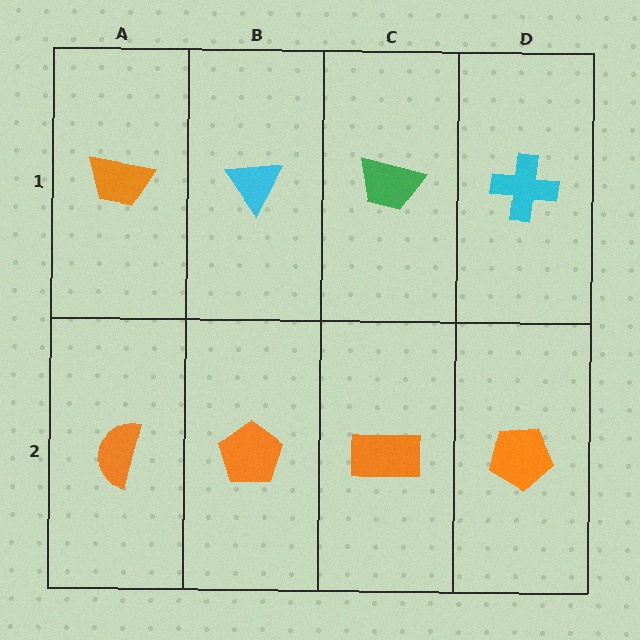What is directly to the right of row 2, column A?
An orange pentagon.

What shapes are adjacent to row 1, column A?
An orange semicircle (row 2, column A), a cyan triangle (row 1, column B).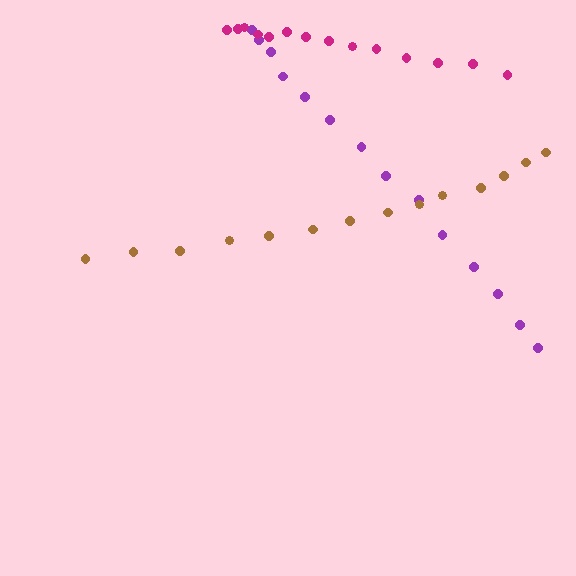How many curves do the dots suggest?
There are 3 distinct paths.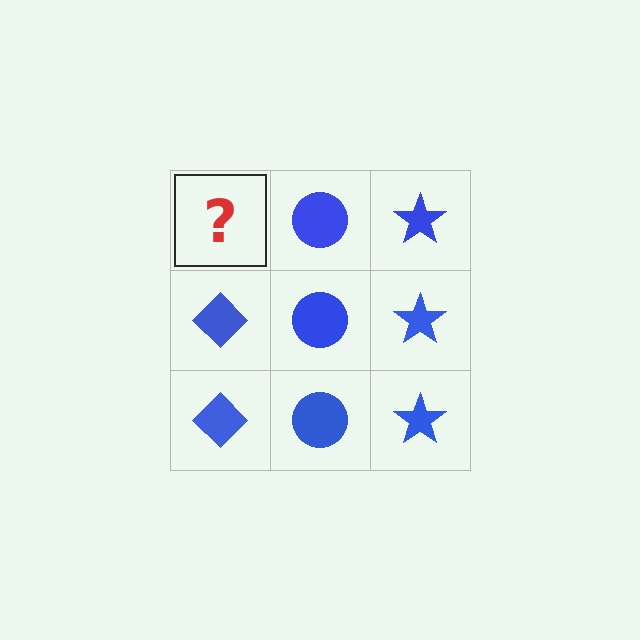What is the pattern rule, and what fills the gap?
The rule is that each column has a consistent shape. The gap should be filled with a blue diamond.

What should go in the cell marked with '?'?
The missing cell should contain a blue diamond.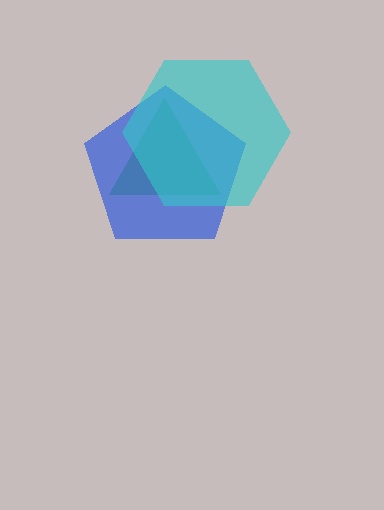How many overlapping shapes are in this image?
There are 3 overlapping shapes in the image.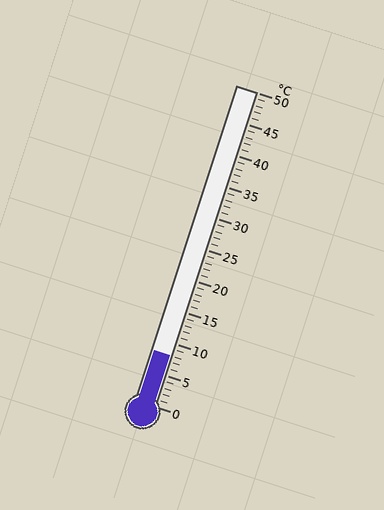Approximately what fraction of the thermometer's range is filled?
The thermometer is filled to approximately 15% of its range.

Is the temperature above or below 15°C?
The temperature is below 15°C.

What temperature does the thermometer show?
The thermometer shows approximately 8°C.